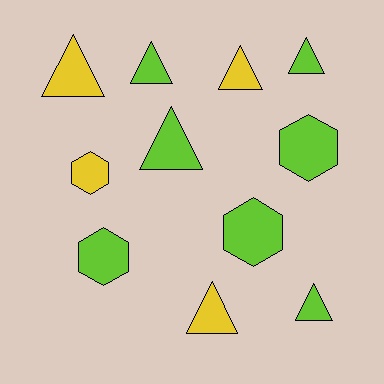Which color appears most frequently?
Lime, with 7 objects.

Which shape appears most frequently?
Triangle, with 7 objects.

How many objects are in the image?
There are 11 objects.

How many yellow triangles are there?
There are 3 yellow triangles.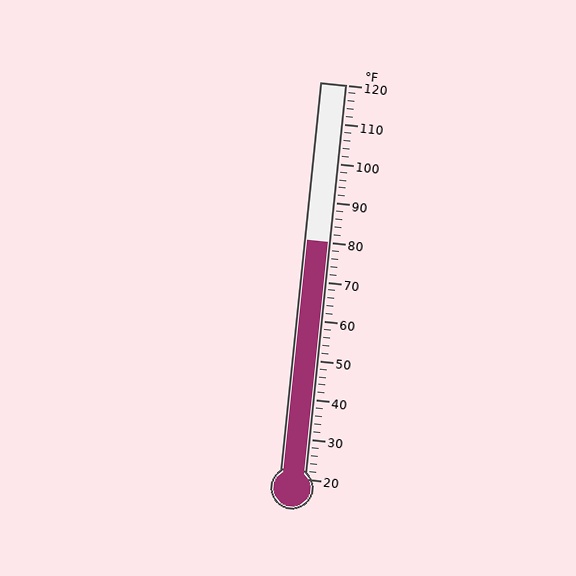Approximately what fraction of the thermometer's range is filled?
The thermometer is filled to approximately 60% of its range.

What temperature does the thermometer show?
The thermometer shows approximately 80°F.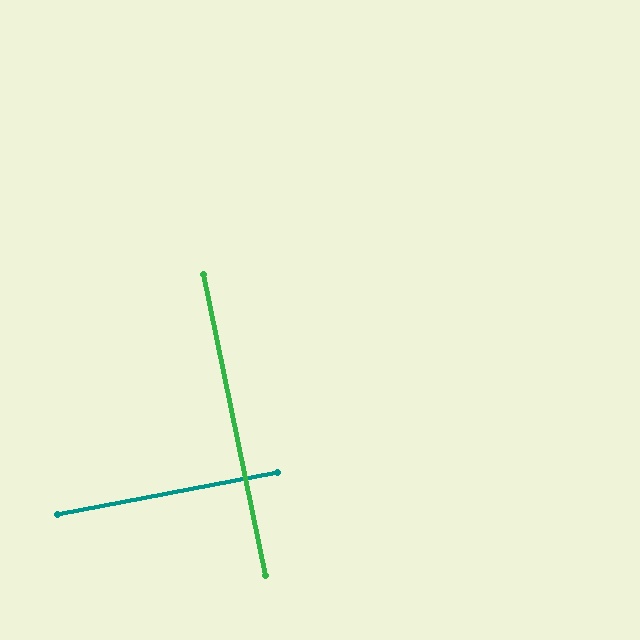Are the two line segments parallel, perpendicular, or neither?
Perpendicular — they meet at approximately 89°.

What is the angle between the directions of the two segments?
Approximately 89 degrees.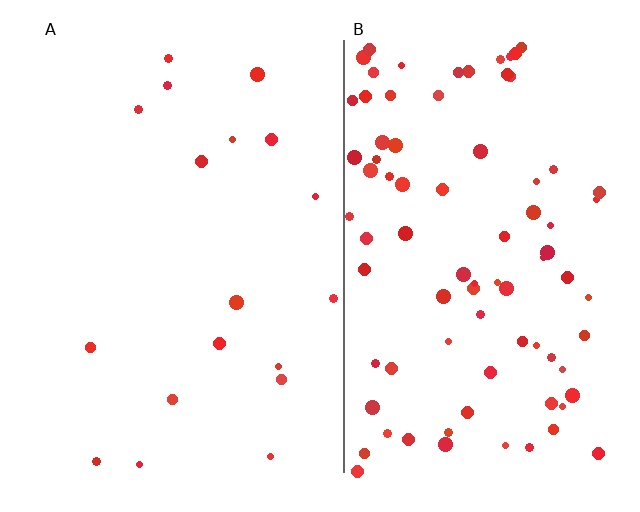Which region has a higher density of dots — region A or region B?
B (the right).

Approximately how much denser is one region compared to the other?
Approximately 4.7× — region B over region A.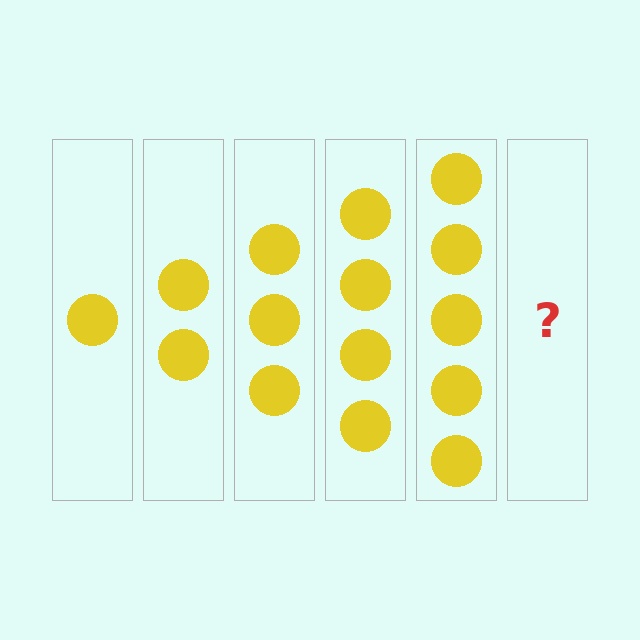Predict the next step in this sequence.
The next step is 6 circles.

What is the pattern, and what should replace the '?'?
The pattern is that each step adds one more circle. The '?' should be 6 circles.